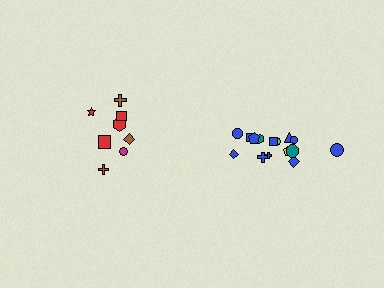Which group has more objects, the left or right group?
The right group.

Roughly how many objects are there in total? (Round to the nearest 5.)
Roughly 25 objects in total.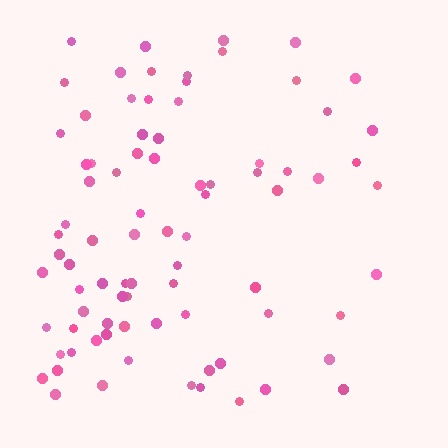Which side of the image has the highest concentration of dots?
The left.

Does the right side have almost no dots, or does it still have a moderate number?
Still a moderate number, just noticeably fewer than the left.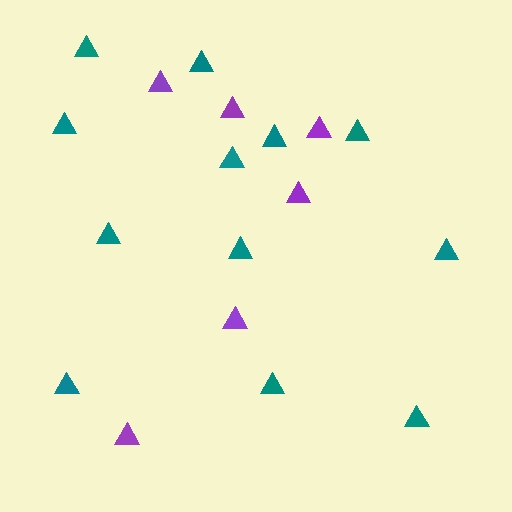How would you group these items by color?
There are 2 groups: one group of teal triangles (12) and one group of purple triangles (6).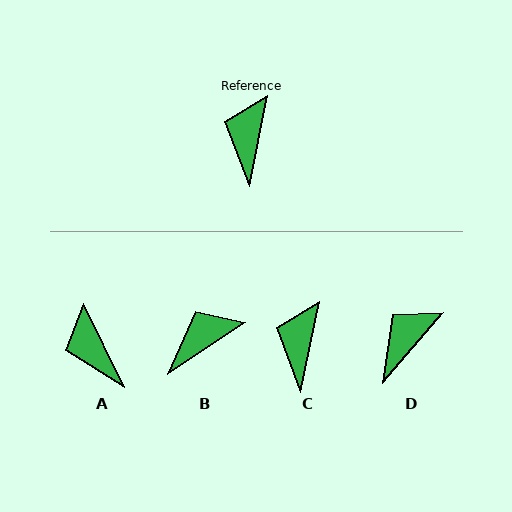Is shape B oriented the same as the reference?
No, it is off by about 45 degrees.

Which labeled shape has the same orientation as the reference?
C.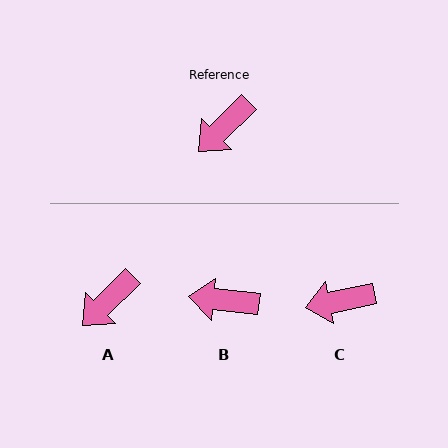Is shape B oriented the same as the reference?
No, it is off by about 51 degrees.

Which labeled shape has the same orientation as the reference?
A.